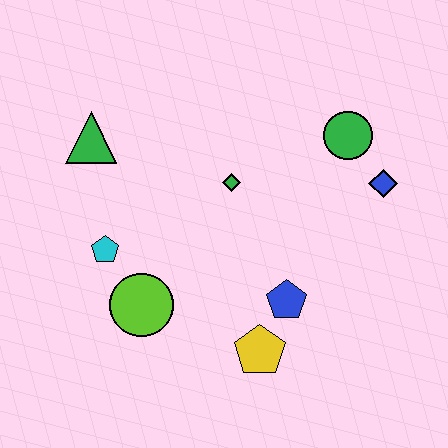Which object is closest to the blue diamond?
The green circle is closest to the blue diamond.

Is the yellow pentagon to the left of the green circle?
Yes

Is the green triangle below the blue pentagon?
No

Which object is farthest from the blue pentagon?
The green triangle is farthest from the blue pentagon.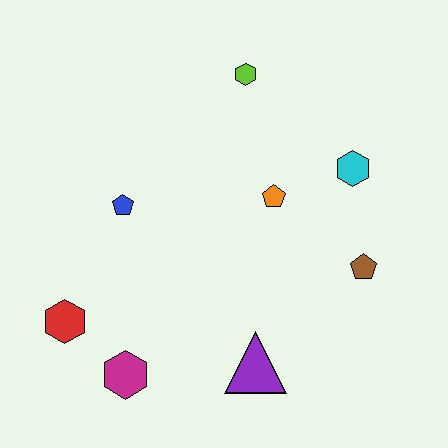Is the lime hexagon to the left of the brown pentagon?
Yes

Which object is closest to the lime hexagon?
The orange pentagon is closest to the lime hexagon.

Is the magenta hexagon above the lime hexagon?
No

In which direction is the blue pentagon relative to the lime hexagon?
The blue pentagon is below the lime hexagon.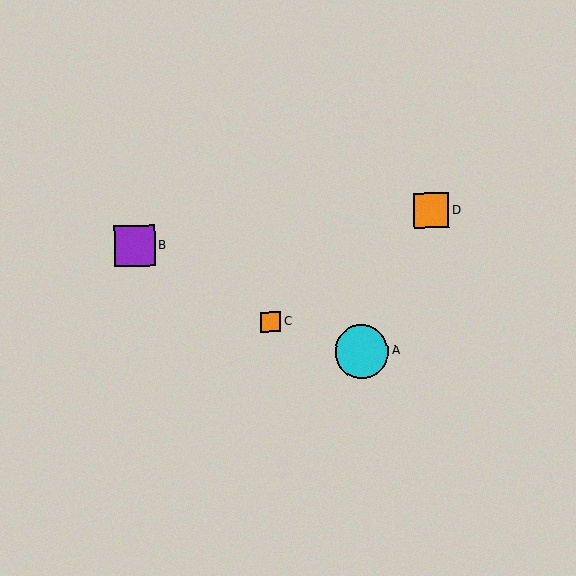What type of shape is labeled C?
Shape C is an orange square.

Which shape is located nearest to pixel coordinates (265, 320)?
The orange square (labeled C) at (270, 322) is nearest to that location.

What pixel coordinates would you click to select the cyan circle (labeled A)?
Click at (362, 352) to select the cyan circle A.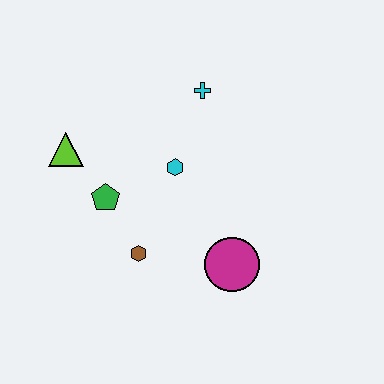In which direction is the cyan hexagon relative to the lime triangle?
The cyan hexagon is to the right of the lime triangle.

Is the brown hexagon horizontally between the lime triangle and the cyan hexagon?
Yes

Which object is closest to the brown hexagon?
The green pentagon is closest to the brown hexagon.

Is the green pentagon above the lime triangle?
No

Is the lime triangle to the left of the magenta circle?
Yes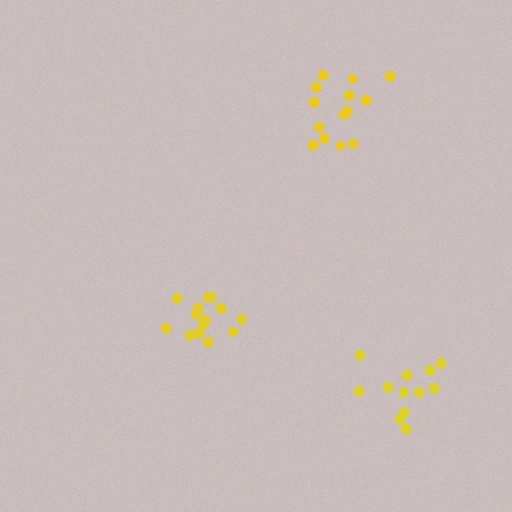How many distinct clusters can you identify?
There are 3 distinct clusters.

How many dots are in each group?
Group 1: 12 dots, Group 2: 14 dots, Group 3: 14 dots (40 total).